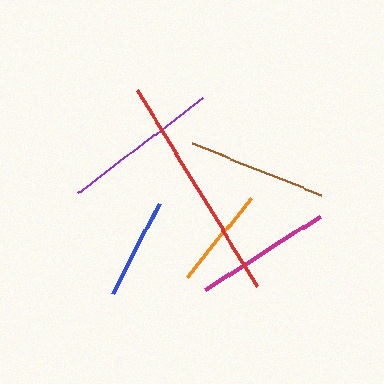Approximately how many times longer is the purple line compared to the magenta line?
The purple line is approximately 1.2 times the length of the magenta line.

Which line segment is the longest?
The red line is the longest at approximately 229 pixels.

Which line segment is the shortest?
The orange line is the shortest at approximately 101 pixels.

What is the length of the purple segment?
The purple segment is approximately 157 pixels long.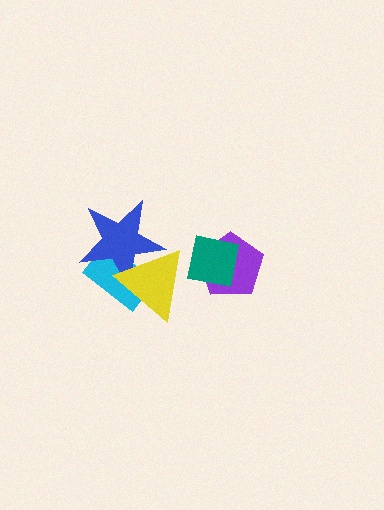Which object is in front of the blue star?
The yellow triangle is in front of the blue star.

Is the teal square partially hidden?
Yes, it is partially covered by another shape.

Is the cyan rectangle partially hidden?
Yes, it is partially covered by another shape.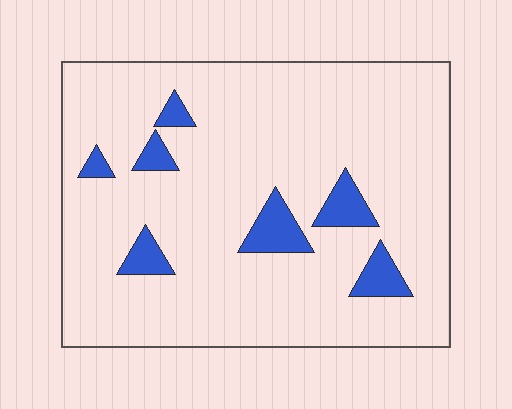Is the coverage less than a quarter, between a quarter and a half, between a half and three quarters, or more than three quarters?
Less than a quarter.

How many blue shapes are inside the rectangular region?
7.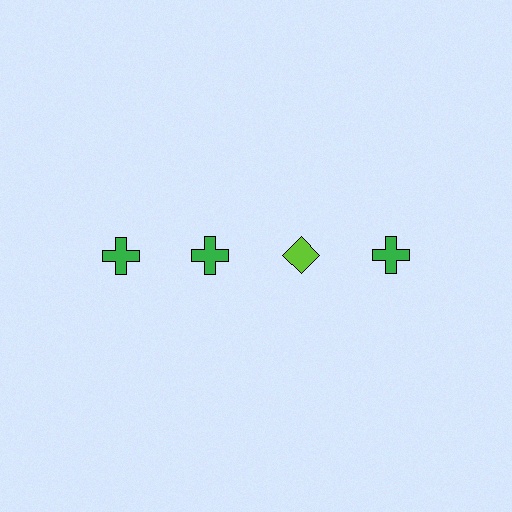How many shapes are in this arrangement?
There are 4 shapes arranged in a grid pattern.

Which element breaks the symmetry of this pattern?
The lime diamond in the top row, center column breaks the symmetry. All other shapes are green crosses.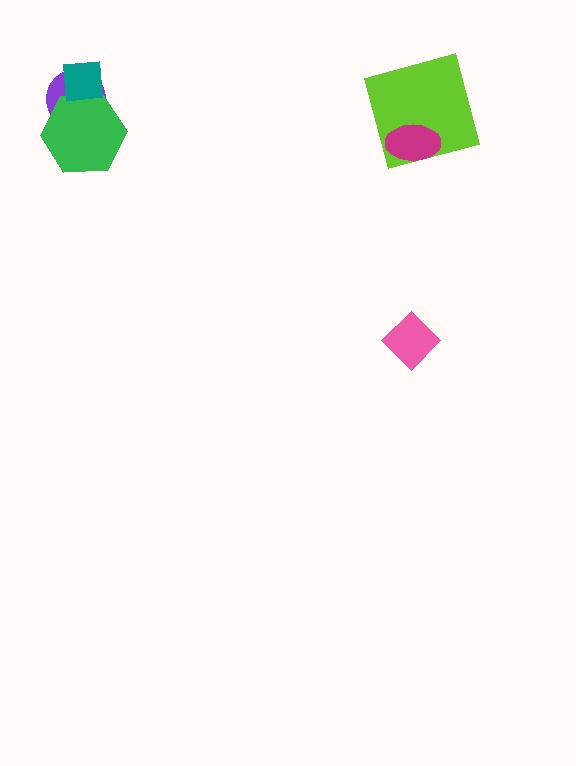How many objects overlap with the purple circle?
2 objects overlap with the purple circle.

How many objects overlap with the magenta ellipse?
1 object overlaps with the magenta ellipse.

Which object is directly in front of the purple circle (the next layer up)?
The green hexagon is directly in front of the purple circle.